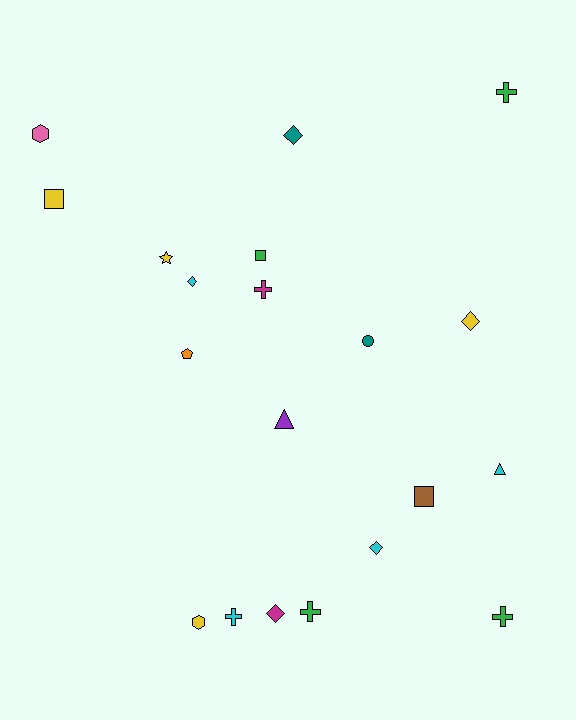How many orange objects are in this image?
There is 1 orange object.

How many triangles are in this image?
There are 2 triangles.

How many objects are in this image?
There are 20 objects.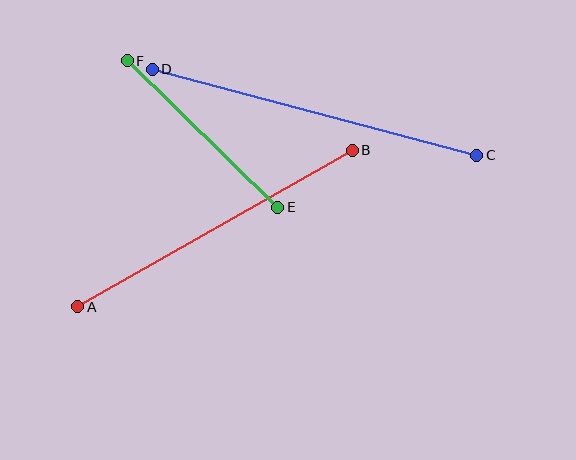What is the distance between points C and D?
The distance is approximately 336 pixels.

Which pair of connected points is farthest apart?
Points C and D are farthest apart.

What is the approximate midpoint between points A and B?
The midpoint is at approximately (215, 228) pixels.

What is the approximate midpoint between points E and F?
The midpoint is at approximately (203, 134) pixels.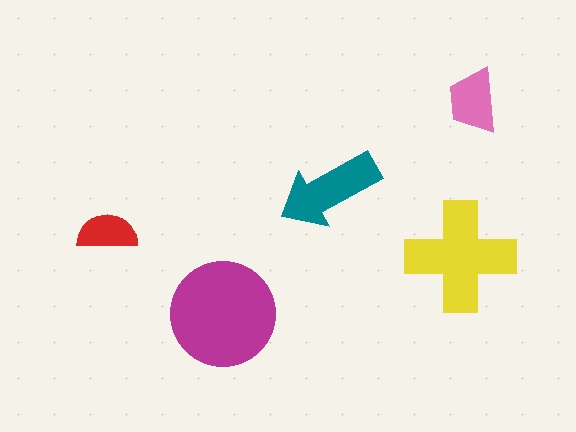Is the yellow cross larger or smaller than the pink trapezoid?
Larger.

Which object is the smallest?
The red semicircle.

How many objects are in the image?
There are 5 objects in the image.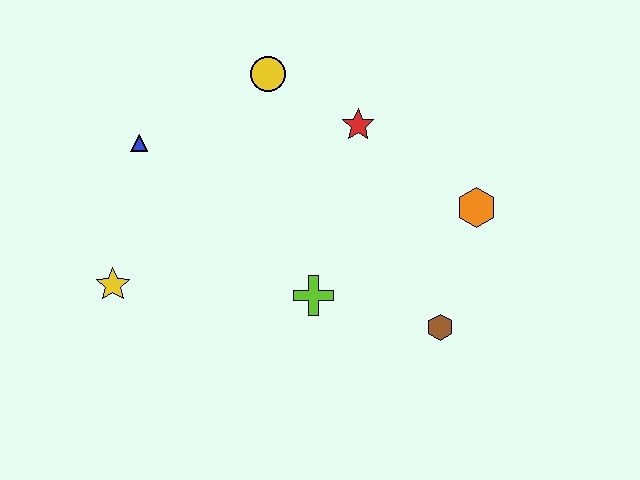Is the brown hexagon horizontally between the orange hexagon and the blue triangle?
Yes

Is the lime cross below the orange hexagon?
Yes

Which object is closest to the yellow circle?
The red star is closest to the yellow circle.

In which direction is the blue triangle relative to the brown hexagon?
The blue triangle is to the left of the brown hexagon.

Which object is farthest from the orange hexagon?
The yellow star is farthest from the orange hexagon.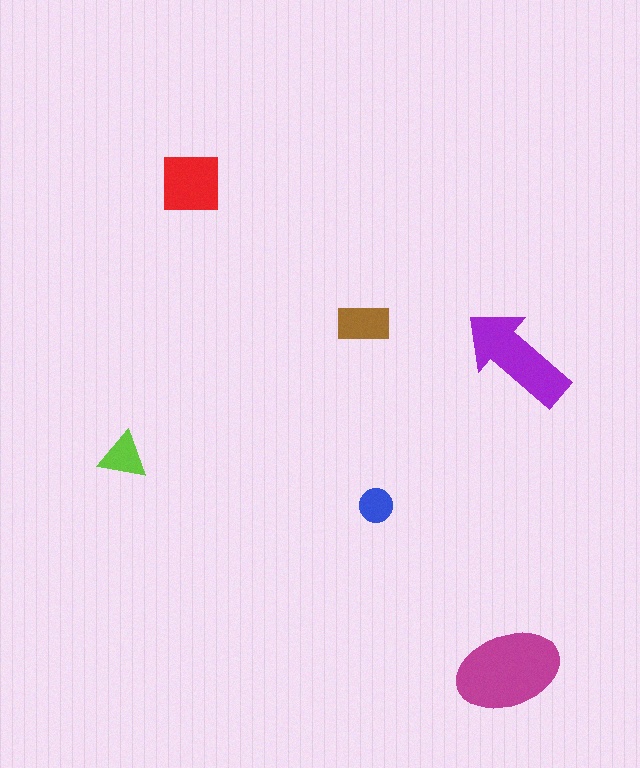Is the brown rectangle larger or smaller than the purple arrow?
Smaller.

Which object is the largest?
The magenta ellipse.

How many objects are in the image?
There are 6 objects in the image.